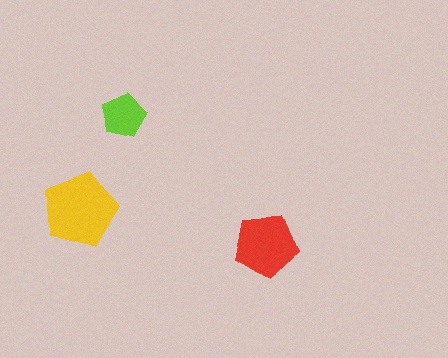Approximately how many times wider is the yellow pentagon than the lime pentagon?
About 1.5 times wider.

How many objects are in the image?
There are 3 objects in the image.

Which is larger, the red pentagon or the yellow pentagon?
The yellow one.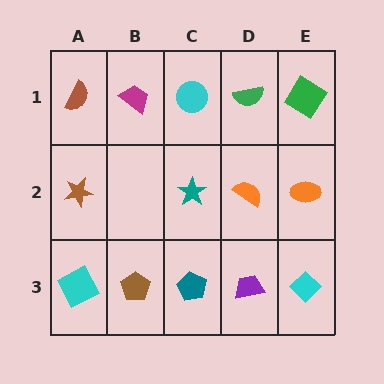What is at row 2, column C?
A teal star.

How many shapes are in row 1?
5 shapes.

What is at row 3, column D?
A purple trapezoid.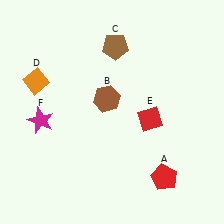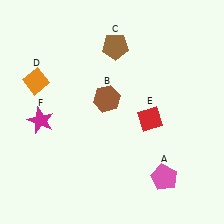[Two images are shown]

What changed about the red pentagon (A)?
In Image 1, A is red. In Image 2, it changed to pink.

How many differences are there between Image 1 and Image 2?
There is 1 difference between the two images.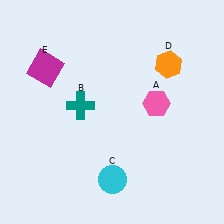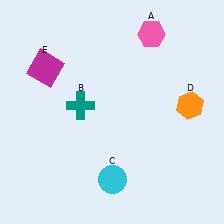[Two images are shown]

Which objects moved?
The objects that moved are: the pink hexagon (A), the orange hexagon (D).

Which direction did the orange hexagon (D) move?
The orange hexagon (D) moved down.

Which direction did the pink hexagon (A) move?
The pink hexagon (A) moved up.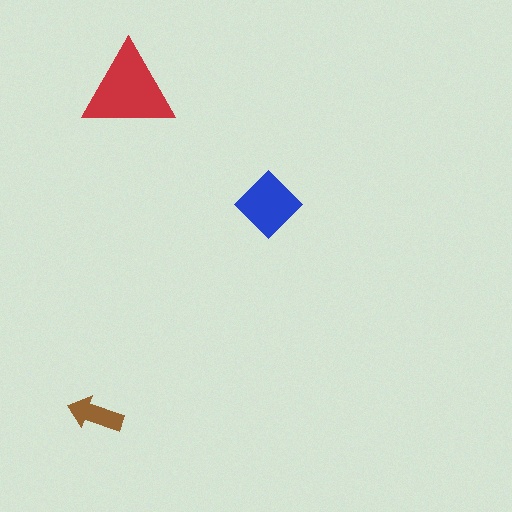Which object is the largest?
The red triangle.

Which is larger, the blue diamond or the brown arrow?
The blue diamond.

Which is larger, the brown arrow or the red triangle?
The red triangle.